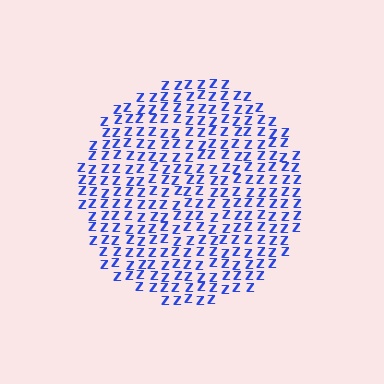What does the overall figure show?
The overall figure shows a circle.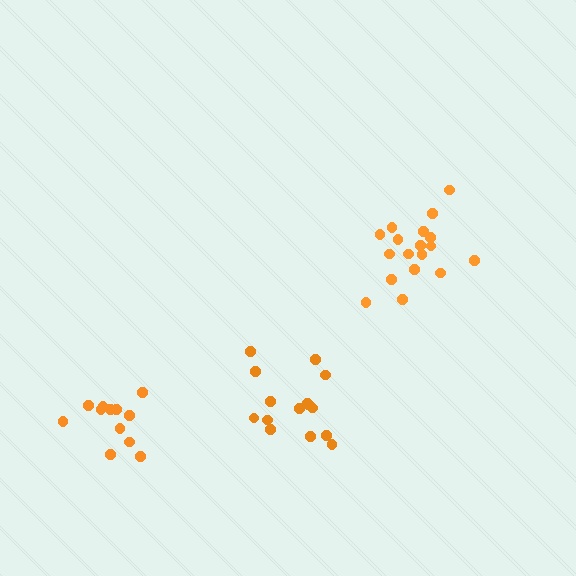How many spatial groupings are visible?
There are 3 spatial groupings.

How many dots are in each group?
Group 1: 18 dots, Group 2: 12 dots, Group 3: 15 dots (45 total).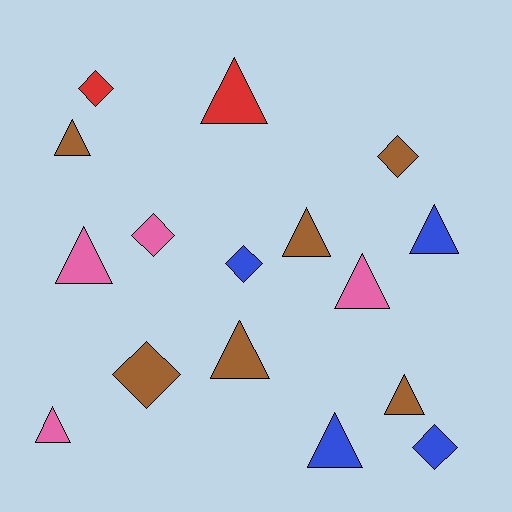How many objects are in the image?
There are 16 objects.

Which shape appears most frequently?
Triangle, with 10 objects.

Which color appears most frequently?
Brown, with 6 objects.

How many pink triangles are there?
There are 3 pink triangles.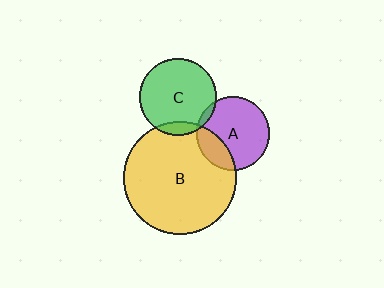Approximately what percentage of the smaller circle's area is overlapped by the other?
Approximately 25%.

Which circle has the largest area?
Circle B (yellow).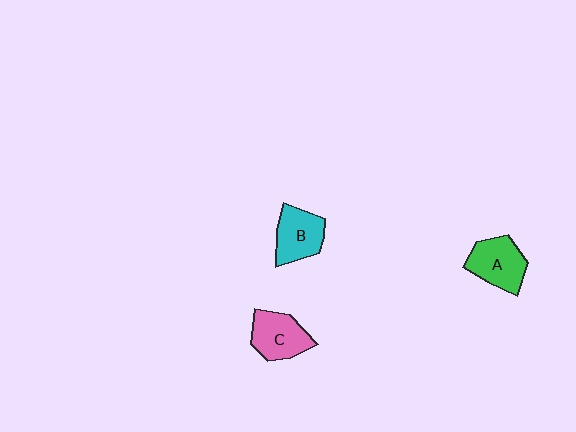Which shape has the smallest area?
Shape B (cyan).